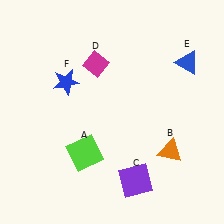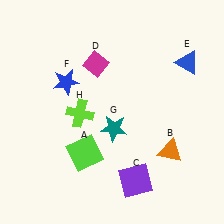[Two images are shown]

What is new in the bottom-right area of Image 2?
A teal star (G) was added in the bottom-right area of Image 2.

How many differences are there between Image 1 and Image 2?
There are 2 differences between the two images.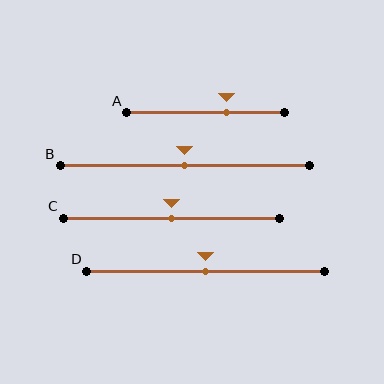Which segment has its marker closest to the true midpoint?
Segment B has its marker closest to the true midpoint.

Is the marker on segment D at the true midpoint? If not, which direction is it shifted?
Yes, the marker on segment D is at the true midpoint.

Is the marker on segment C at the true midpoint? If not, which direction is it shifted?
Yes, the marker on segment C is at the true midpoint.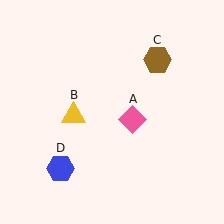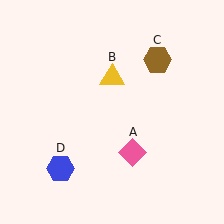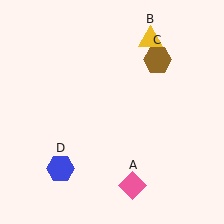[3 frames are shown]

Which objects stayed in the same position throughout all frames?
Brown hexagon (object C) and blue hexagon (object D) remained stationary.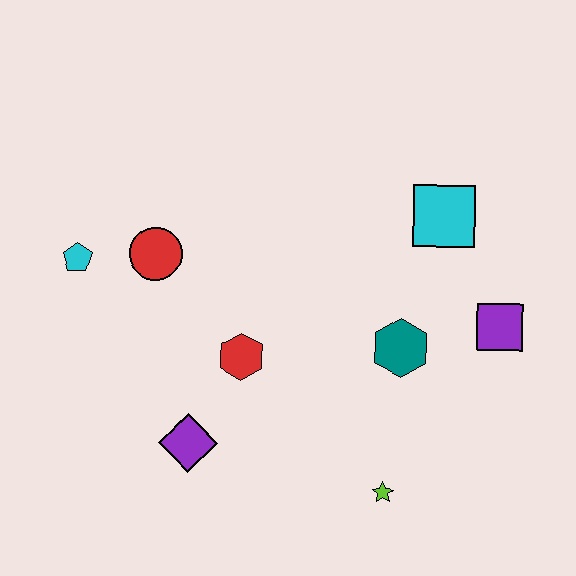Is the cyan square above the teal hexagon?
Yes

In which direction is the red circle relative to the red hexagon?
The red circle is above the red hexagon.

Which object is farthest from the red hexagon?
The purple square is farthest from the red hexagon.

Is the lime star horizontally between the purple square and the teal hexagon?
No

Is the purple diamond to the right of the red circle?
Yes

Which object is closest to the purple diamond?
The red hexagon is closest to the purple diamond.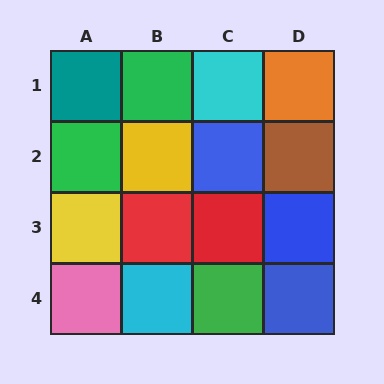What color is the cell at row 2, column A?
Green.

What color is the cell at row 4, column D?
Blue.